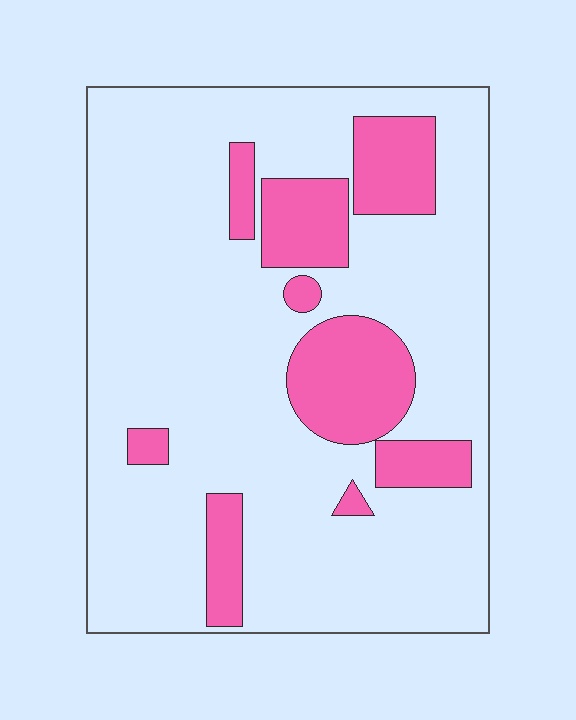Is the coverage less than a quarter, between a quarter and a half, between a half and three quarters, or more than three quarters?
Less than a quarter.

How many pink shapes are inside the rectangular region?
9.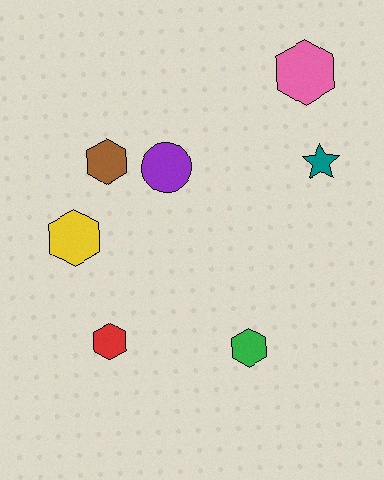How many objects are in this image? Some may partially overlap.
There are 7 objects.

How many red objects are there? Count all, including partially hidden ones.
There is 1 red object.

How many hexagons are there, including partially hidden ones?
There are 5 hexagons.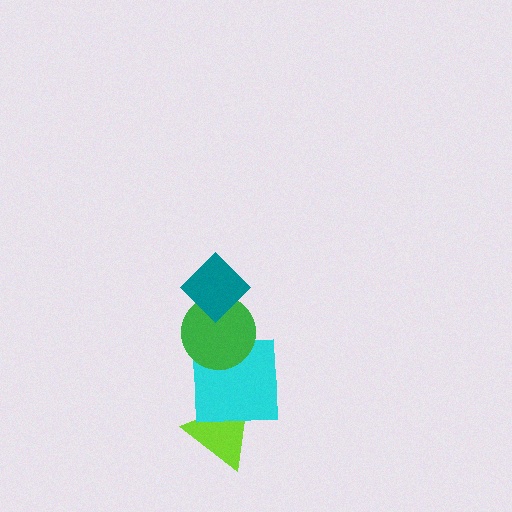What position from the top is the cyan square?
The cyan square is 3rd from the top.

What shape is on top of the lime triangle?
The cyan square is on top of the lime triangle.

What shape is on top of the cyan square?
The green circle is on top of the cyan square.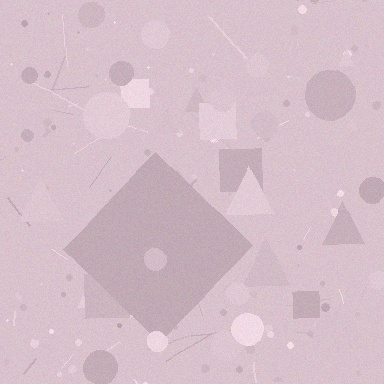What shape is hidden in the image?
A diamond is hidden in the image.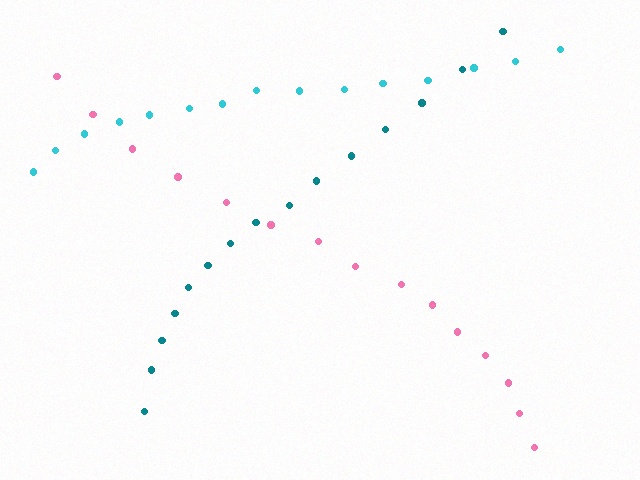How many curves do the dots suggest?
There are 3 distinct paths.